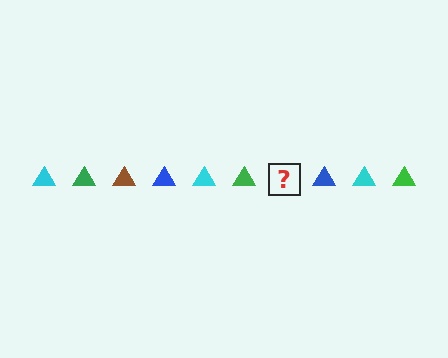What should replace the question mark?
The question mark should be replaced with a brown triangle.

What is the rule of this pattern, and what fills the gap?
The rule is that the pattern cycles through cyan, green, brown, blue triangles. The gap should be filled with a brown triangle.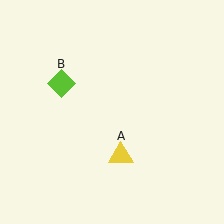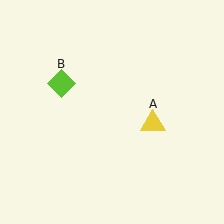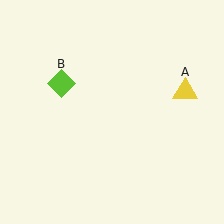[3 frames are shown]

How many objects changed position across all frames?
1 object changed position: yellow triangle (object A).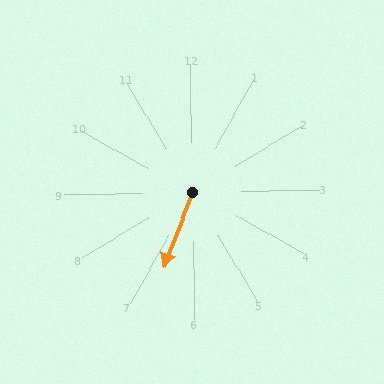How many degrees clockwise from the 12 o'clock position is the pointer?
Approximately 202 degrees.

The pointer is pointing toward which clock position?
Roughly 7 o'clock.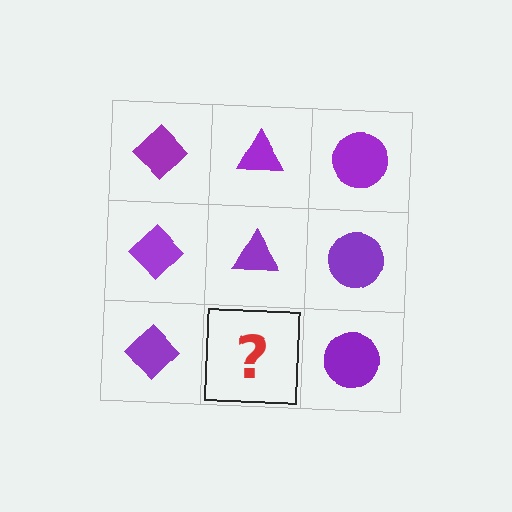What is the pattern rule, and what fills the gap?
The rule is that each column has a consistent shape. The gap should be filled with a purple triangle.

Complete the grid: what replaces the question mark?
The question mark should be replaced with a purple triangle.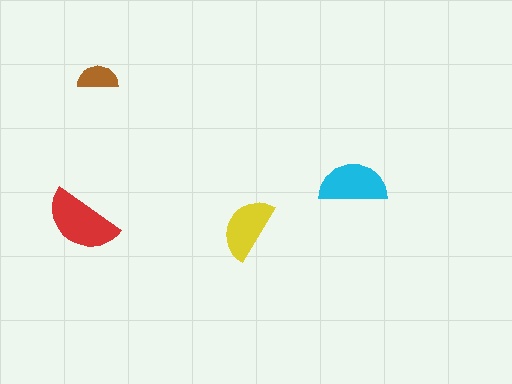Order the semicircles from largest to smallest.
the red one, the cyan one, the yellow one, the brown one.